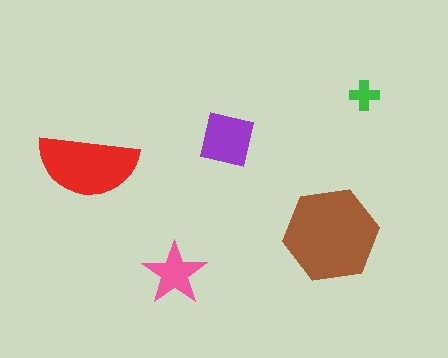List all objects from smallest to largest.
The green cross, the pink star, the purple square, the red semicircle, the brown hexagon.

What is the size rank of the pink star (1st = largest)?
4th.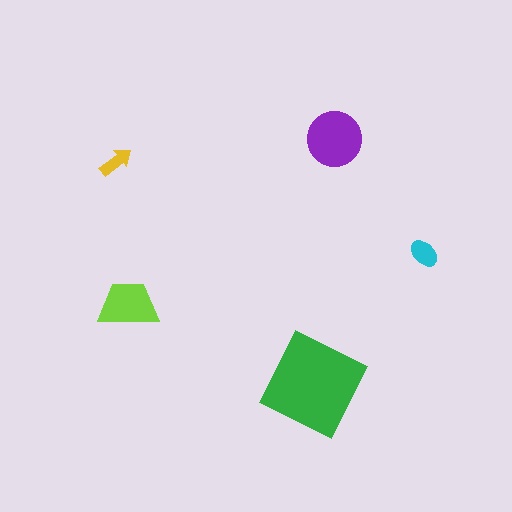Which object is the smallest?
The yellow arrow.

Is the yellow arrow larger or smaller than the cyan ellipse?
Smaller.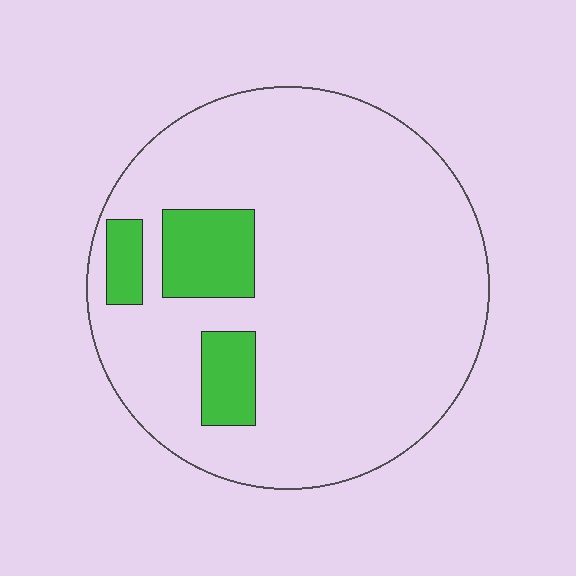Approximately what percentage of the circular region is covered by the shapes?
Approximately 15%.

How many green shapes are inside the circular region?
3.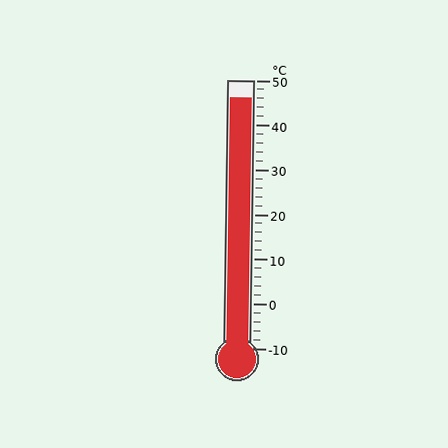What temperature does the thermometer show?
The thermometer shows approximately 46°C.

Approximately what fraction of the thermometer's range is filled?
The thermometer is filled to approximately 95% of its range.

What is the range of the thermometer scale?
The thermometer scale ranges from -10°C to 50°C.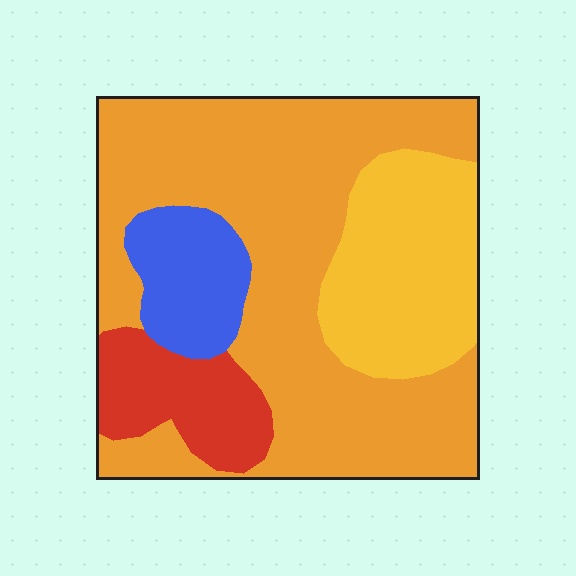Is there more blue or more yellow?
Yellow.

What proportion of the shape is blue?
Blue takes up about one tenth (1/10) of the shape.